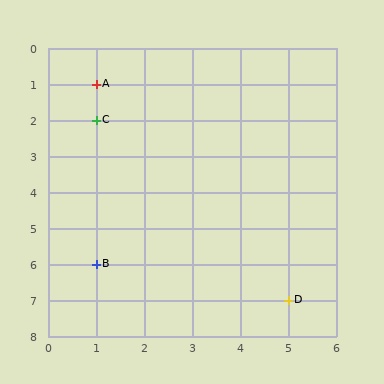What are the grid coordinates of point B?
Point B is at grid coordinates (1, 6).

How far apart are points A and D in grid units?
Points A and D are 4 columns and 6 rows apart (about 7.2 grid units diagonally).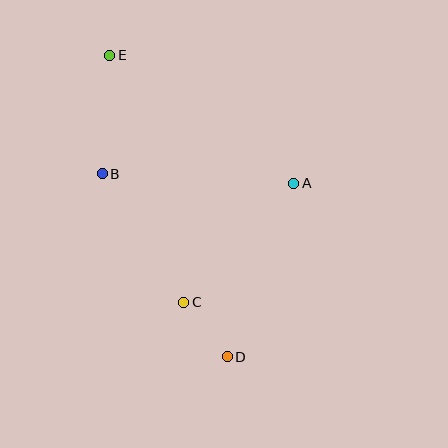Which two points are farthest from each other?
Points D and E are farthest from each other.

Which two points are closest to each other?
Points C and D are closest to each other.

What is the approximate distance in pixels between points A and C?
The distance between A and C is approximately 162 pixels.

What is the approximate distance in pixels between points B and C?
The distance between B and C is approximately 152 pixels.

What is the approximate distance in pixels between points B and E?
The distance between B and E is approximately 119 pixels.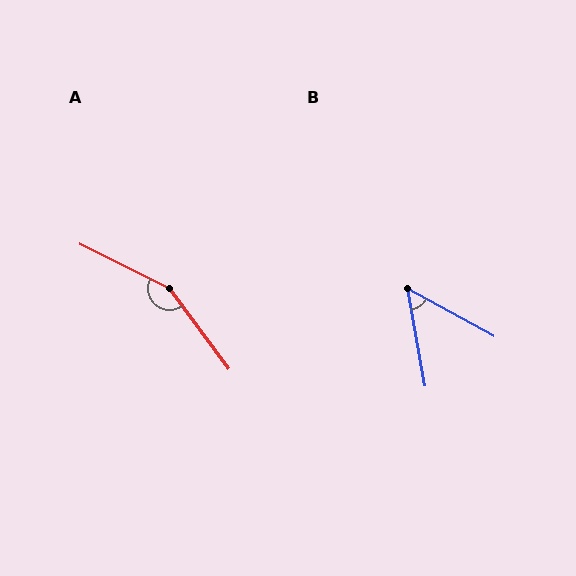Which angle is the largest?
A, at approximately 153 degrees.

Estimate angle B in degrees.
Approximately 51 degrees.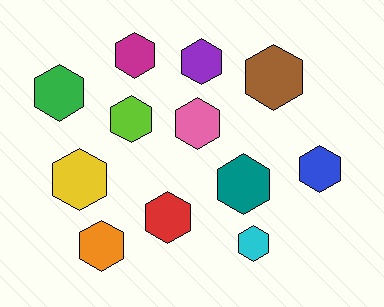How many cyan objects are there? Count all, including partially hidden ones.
There is 1 cyan object.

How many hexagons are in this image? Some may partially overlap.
There are 12 hexagons.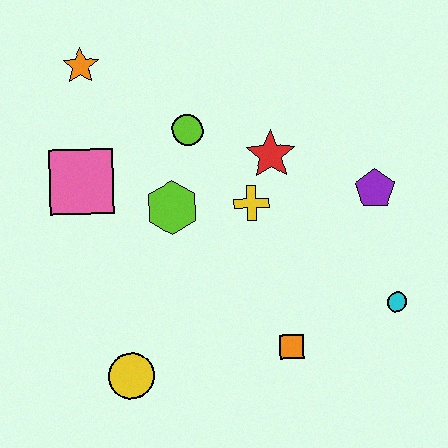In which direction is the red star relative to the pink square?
The red star is to the right of the pink square.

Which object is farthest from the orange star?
The cyan circle is farthest from the orange star.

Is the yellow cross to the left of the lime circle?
No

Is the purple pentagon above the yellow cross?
Yes